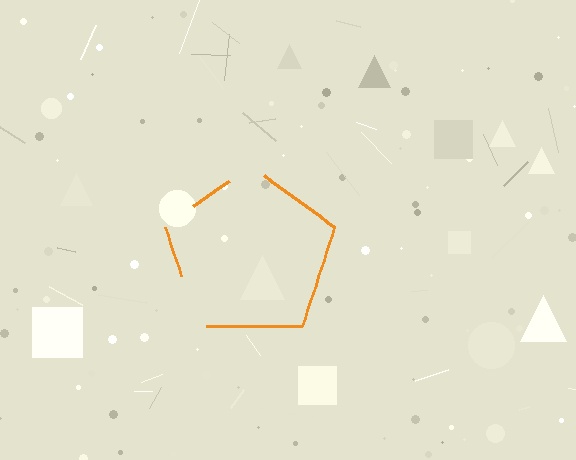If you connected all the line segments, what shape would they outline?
They would outline a pentagon.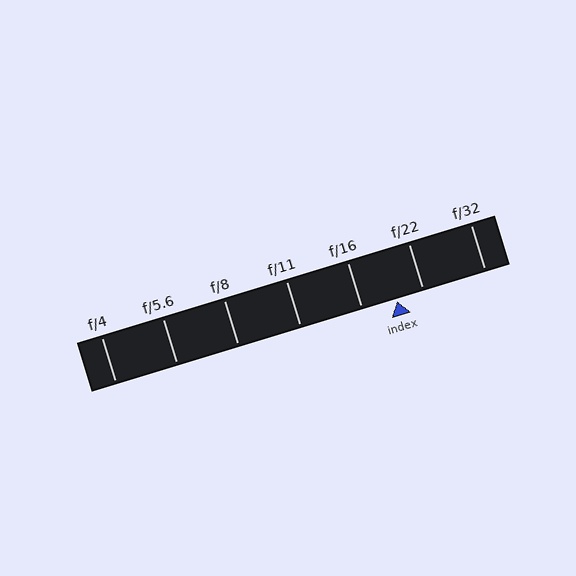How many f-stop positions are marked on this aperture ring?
There are 7 f-stop positions marked.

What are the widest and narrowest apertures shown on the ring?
The widest aperture shown is f/4 and the narrowest is f/32.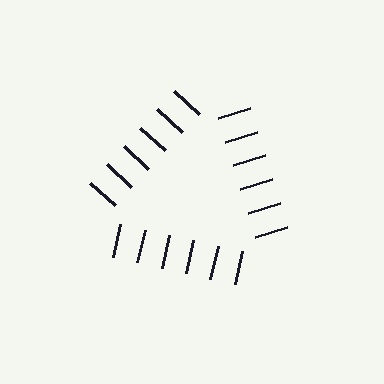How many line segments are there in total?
18 — 6 along each of the 3 edges.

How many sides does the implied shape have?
3 sides — the line-ends trace a triangle.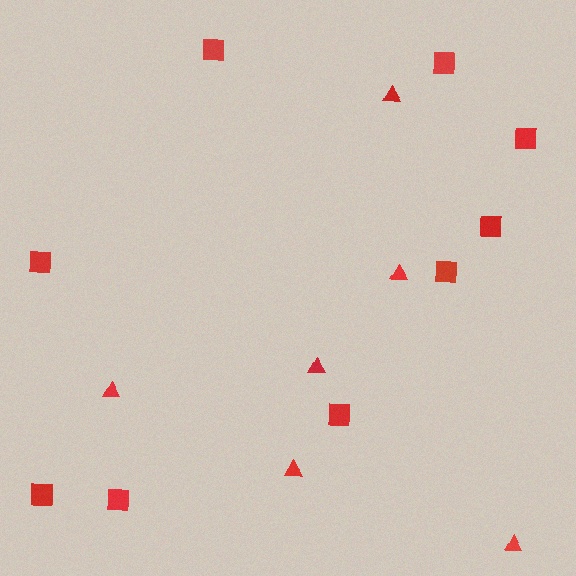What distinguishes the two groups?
There are 2 groups: one group of squares (9) and one group of triangles (6).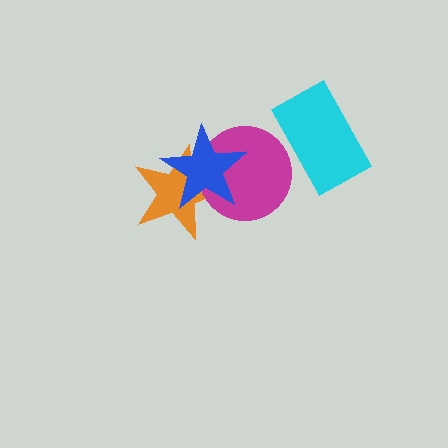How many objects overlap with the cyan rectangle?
1 object overlaps with the cyan rectangle.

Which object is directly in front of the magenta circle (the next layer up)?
The blue star is directly in front of the magenta circle.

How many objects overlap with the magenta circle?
3 objects overlap with the magenta circle.